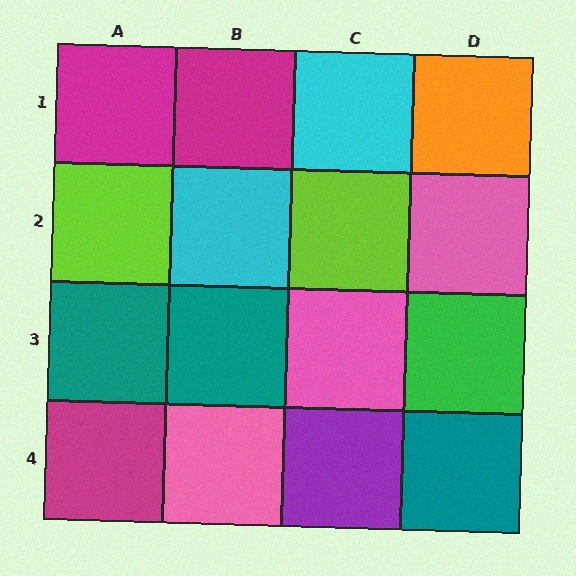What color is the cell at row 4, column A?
Magenta.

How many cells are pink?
3 cells are pink.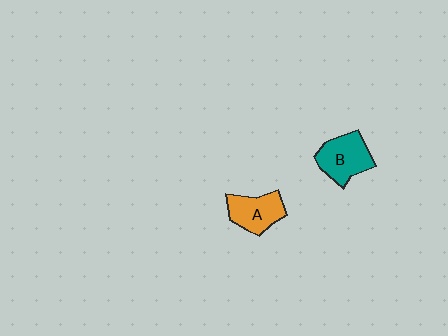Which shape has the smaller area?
Shape A (orange).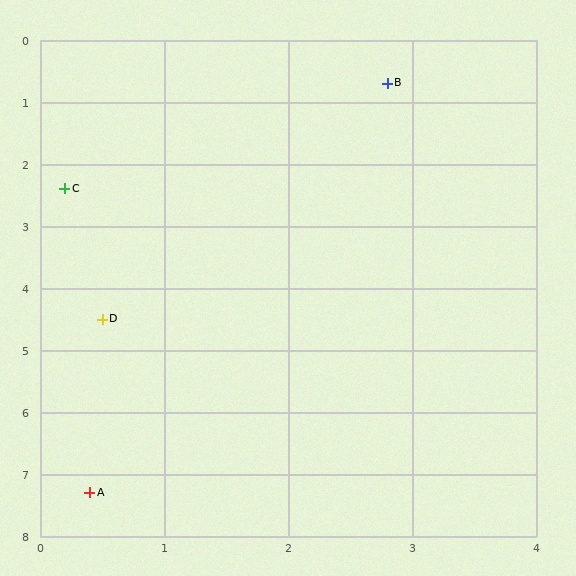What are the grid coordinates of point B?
Point B is at approximately (2.8, 0.7).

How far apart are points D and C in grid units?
Points D and C are about 2.1 grid units apart.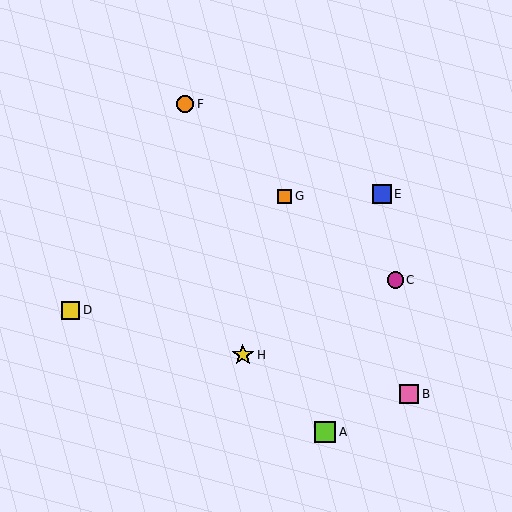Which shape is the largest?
The yellow star (labeled H) is the largest.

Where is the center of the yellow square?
The center of the yellow square is at (71, 310).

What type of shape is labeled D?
Shape D is a yellow square.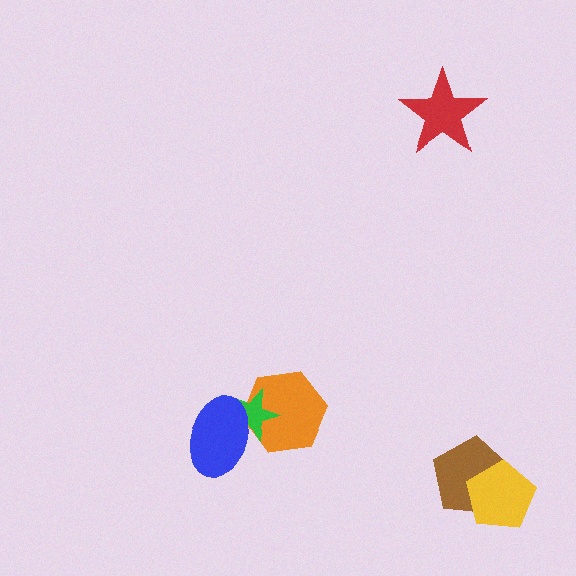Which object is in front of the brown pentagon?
The yellow pentagon is in front of the brown pentagon.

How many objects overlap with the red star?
0 objects overlap with the red star.